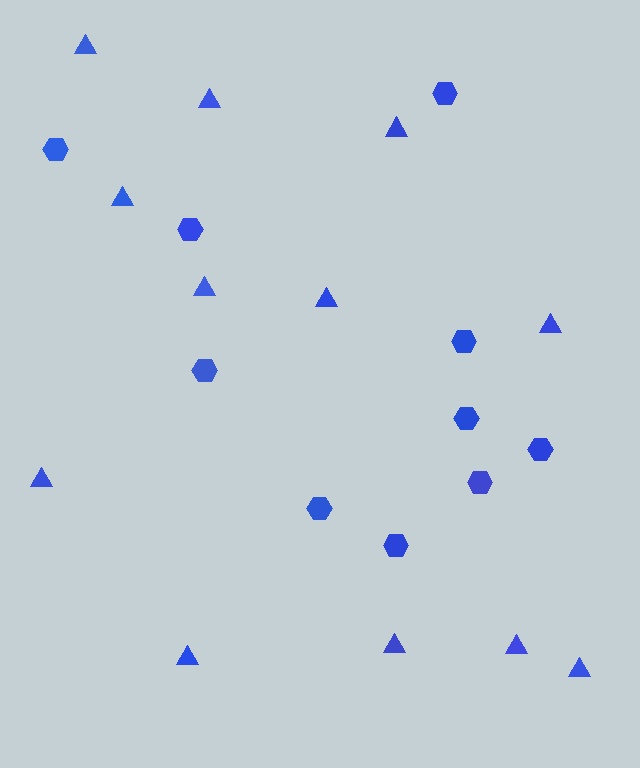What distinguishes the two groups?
There are 2 groups: one group of triangles (12) and one group of hexagons (10).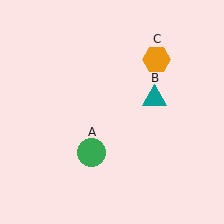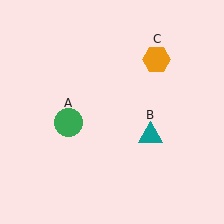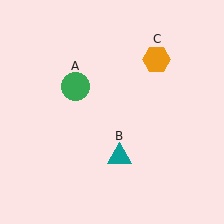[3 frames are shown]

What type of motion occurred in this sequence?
The green circle (object A), teal triangle (object B) rotated clockwise around the center of the scene.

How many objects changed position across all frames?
2 objects changed position: green circle (object A), teal triangle (object B).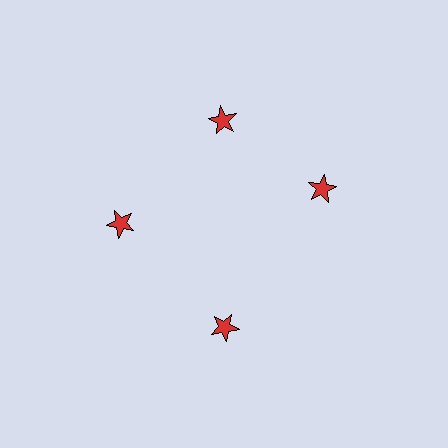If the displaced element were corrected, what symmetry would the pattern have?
It would have 4-fold rotational symmetry — the pattern would map onto itself every 90 degrees.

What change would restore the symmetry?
The symmetry would be restored by rotating it back into even spacing with its neighbors so that all 4 stars sit at equal angles and equal distance from the center.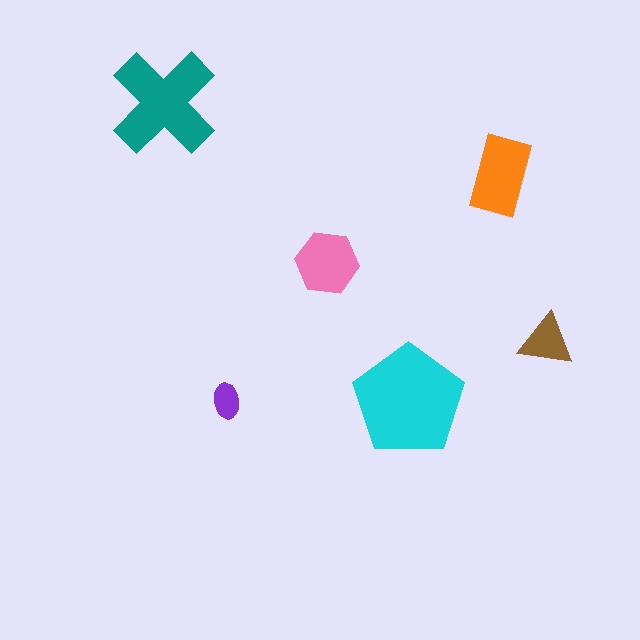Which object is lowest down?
The purple ellipse is bottommost.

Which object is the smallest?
The purple ellipse.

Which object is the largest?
The cyan pentagon.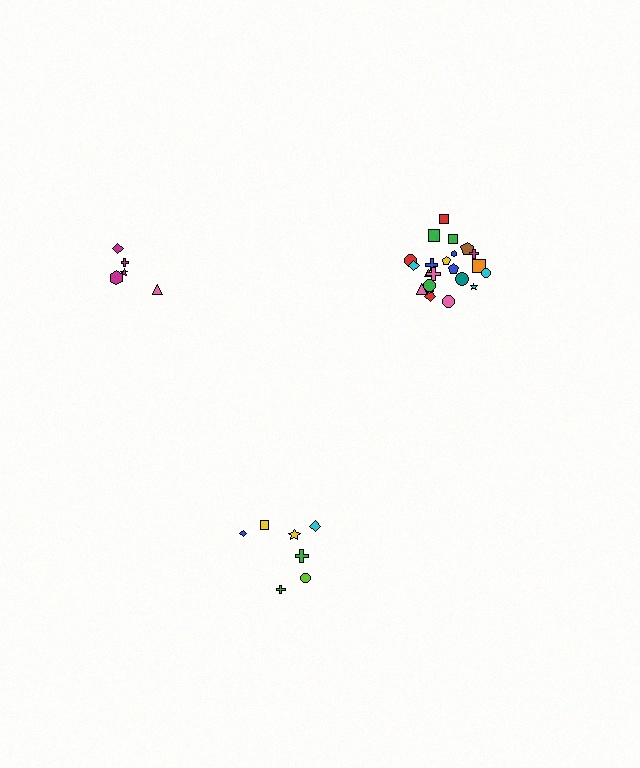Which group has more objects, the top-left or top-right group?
The top-right group.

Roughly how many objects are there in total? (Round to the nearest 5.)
Roughly 35 objects in total.